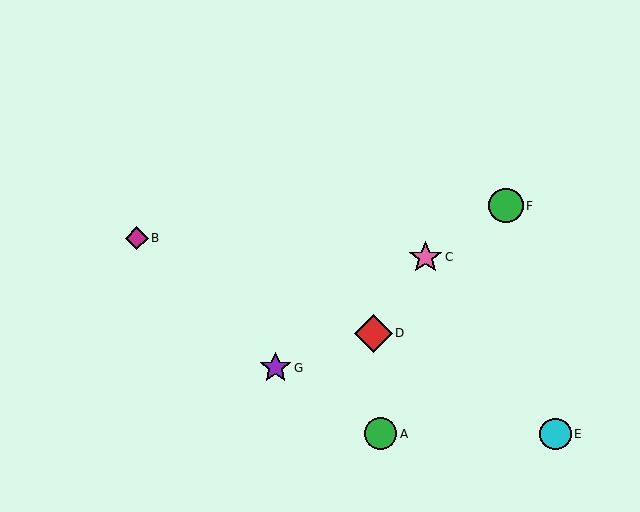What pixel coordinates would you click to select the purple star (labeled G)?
Click at (275, 368) to select the purple star G.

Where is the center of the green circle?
The center of the green circle is at (381, 434).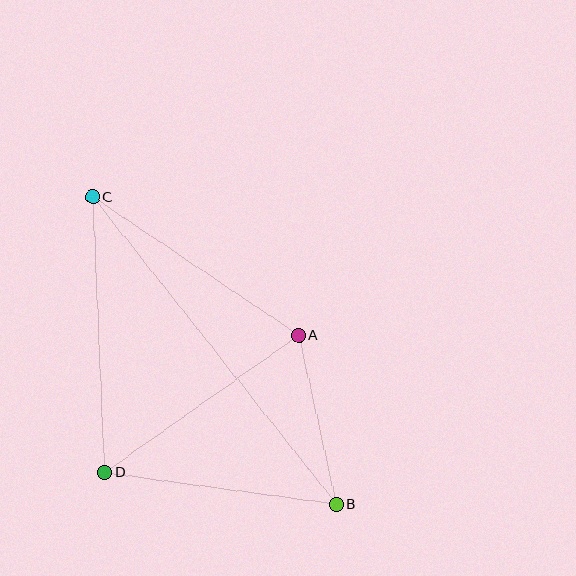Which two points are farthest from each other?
Points B and C are farthest from each other.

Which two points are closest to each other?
Points A and B are closest to each other.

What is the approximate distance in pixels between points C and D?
The distance between C and D is approximately 276 pixels.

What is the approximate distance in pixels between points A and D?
The distance between A and D is approximately 237 pixels.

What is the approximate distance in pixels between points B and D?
The distance between B and D is approximately 234 pixels.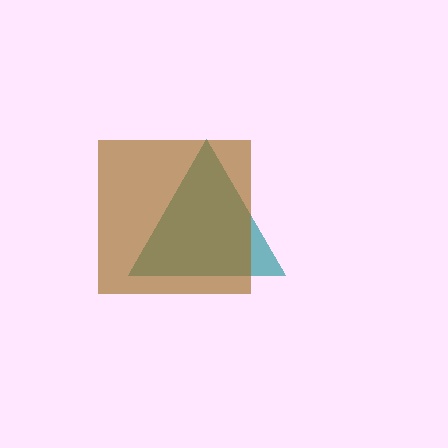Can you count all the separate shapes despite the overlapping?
Yes, there are 2 separate shapes.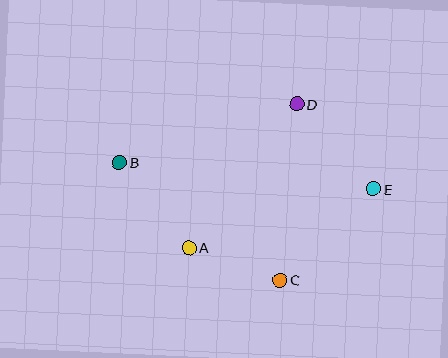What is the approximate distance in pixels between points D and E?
The distance between D and E is approximately 114 pixels.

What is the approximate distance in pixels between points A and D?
The distance between A and D is approximately 179 pixels.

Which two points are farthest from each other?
Points B and E are farthest from each other.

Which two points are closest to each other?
Points A and C are closest to each other.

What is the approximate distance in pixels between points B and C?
The distance between B and C is approximately 199 pixels.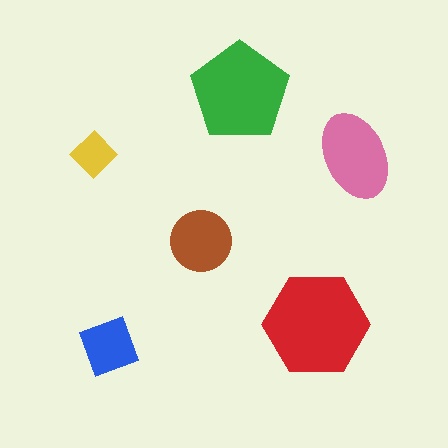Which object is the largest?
The red hexagon.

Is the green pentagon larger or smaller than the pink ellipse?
Larger.